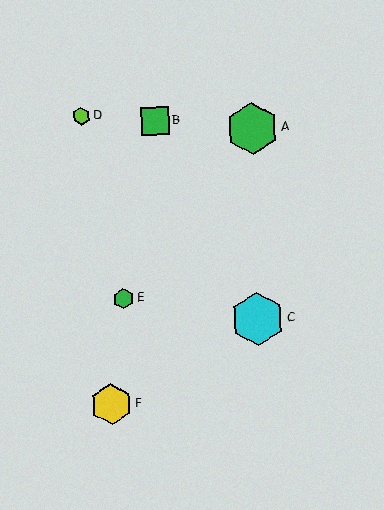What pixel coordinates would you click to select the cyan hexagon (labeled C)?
Click at (257, 319) to select the cyan hexagon C.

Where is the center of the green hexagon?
The center of the green hexagon is at (123, 299).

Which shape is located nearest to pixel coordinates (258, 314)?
The cyan hexagon (labeled C) at (257, 319) is nearest to that location.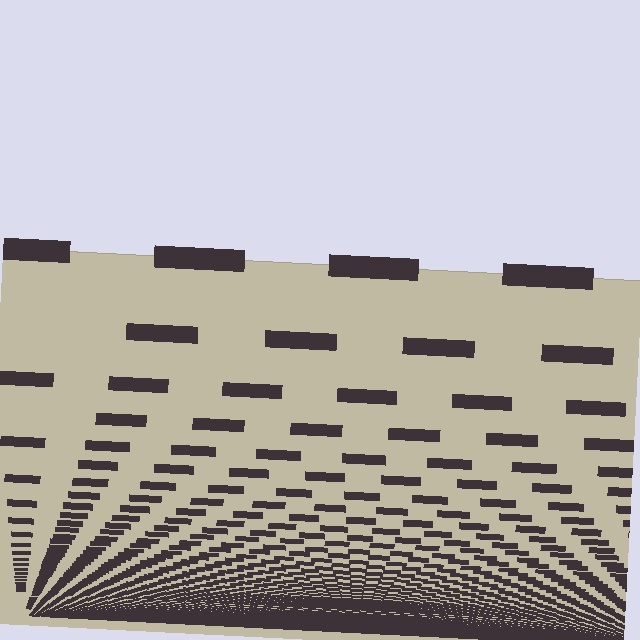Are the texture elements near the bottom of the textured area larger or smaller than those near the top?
Smaller. The gradient is inverted — elements near the bottom are smaller and denser.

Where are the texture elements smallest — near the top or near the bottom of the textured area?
Near the bottom.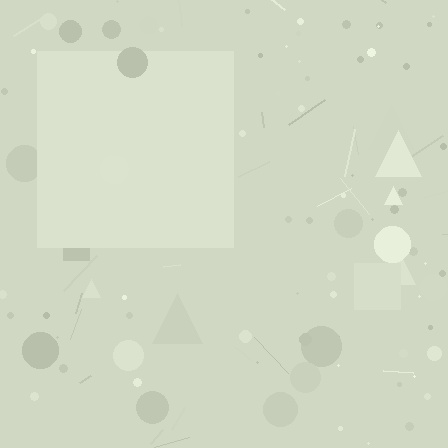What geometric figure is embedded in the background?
A square is embedded in the background.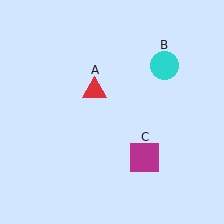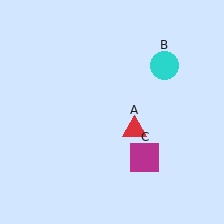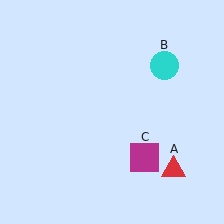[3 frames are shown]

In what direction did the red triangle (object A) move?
The red triangle (object A) moved down and to the right.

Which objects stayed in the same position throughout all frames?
Cyan circle (object B) and magenta square (object C) remained stationary.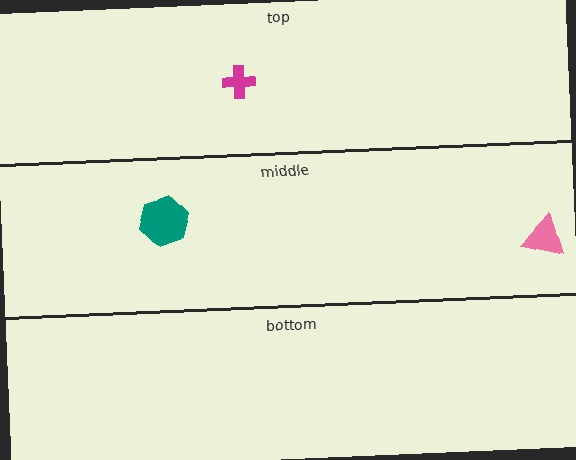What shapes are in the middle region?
The teal hexagon, the pink triangle.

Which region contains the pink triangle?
The middle region.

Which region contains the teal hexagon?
The middle region.